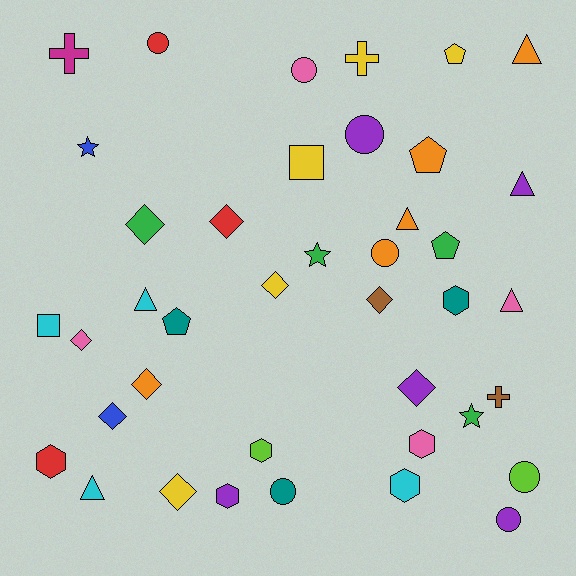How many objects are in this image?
There are 40 objects.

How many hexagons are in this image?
There are 6 hexagons.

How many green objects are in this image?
There are 4 green objects.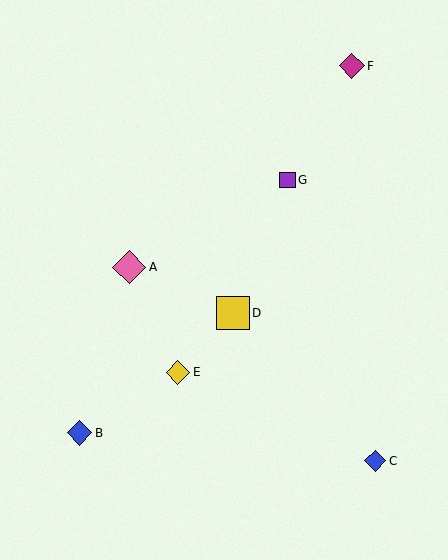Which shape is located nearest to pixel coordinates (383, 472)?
The blue diamond (labeled C) at (375, 461) is nearest to that location.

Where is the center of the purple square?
The center of the purple square is at (287, 180).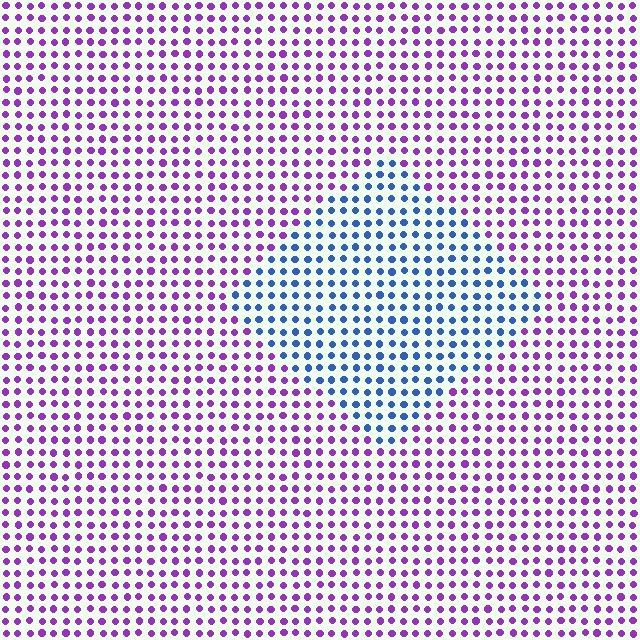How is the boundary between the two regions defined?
The boundary is defined purely by a slight shift in hue (about 63 degrees). Spacing, size, and orientation are identical on both sides.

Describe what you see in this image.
The image is filled with small purple elements in a uniform arrangement. A diamond-shaped region is visible where the elements are tinted to a slightly different hue, forming a subtle color boundary.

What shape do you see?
I see a diamond.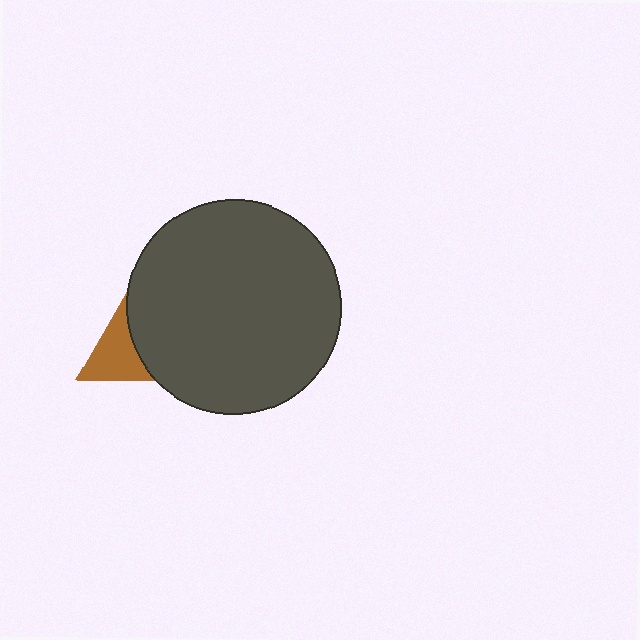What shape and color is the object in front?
The object in front is a dark gray circle.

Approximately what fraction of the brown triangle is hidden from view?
Roughly 46% of the brown triangle is hidden behind the dark gray circle.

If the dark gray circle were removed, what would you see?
You would see the complete brown triangle.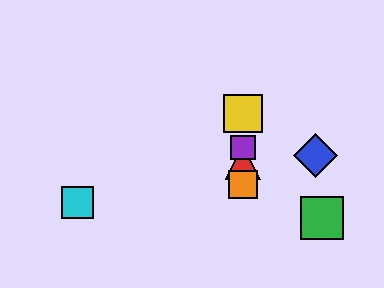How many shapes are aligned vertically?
4 shapes (the red triangle, the yellow square, the purple square, the orange square) are aligned vertically.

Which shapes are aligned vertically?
The red triangle, the yellow square, the purple square, the orange square are aligned vertically.